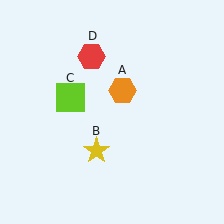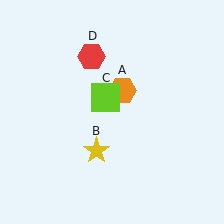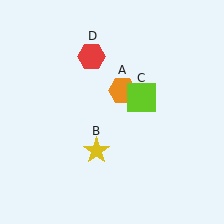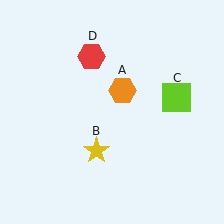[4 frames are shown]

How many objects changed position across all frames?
1 object changed position: lime square (object C).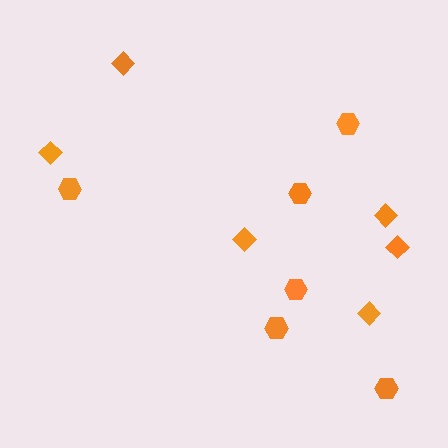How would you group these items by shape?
There are 2 groups: one group of hexagons (6) and one group of diamonds (6).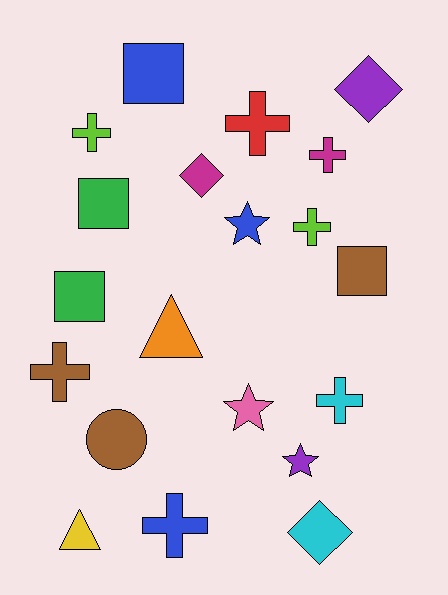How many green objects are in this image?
There are 2 green objects.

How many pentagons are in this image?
There are no pentagons.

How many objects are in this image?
There are 20 objects.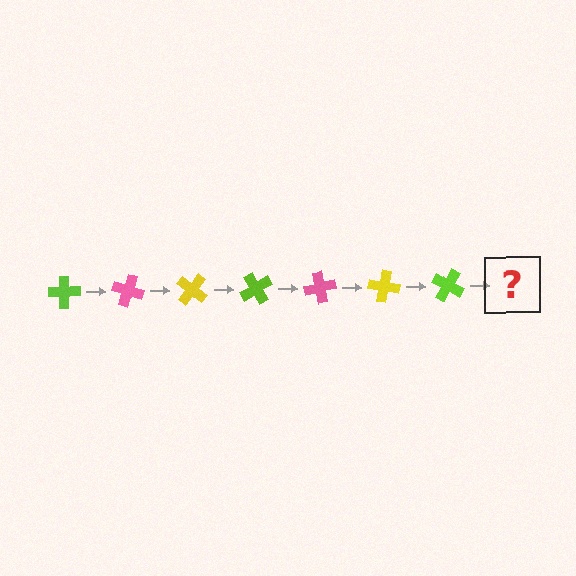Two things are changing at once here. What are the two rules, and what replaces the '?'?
The two rules are that it rotates 20 degrees each step and the color cycles through lime, pink, and yellow. The '?' should be a pink cross, rotated 140 degrees from the start.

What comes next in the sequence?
The next element should be a pink cross, rotated 140 degrees from the start.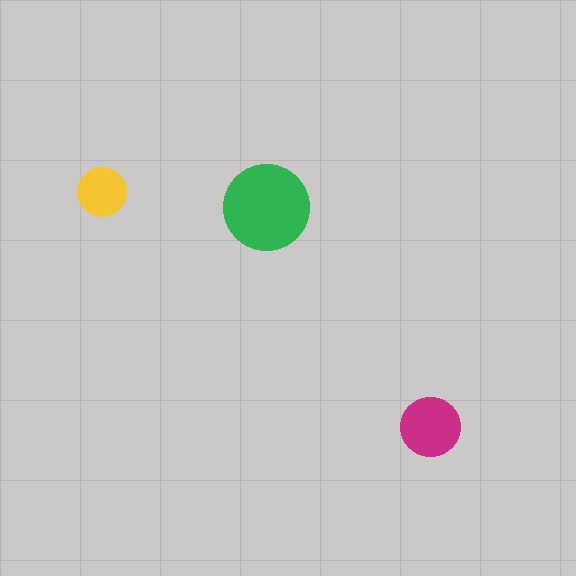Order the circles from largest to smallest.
the green one, the magenta one, the yellow one.